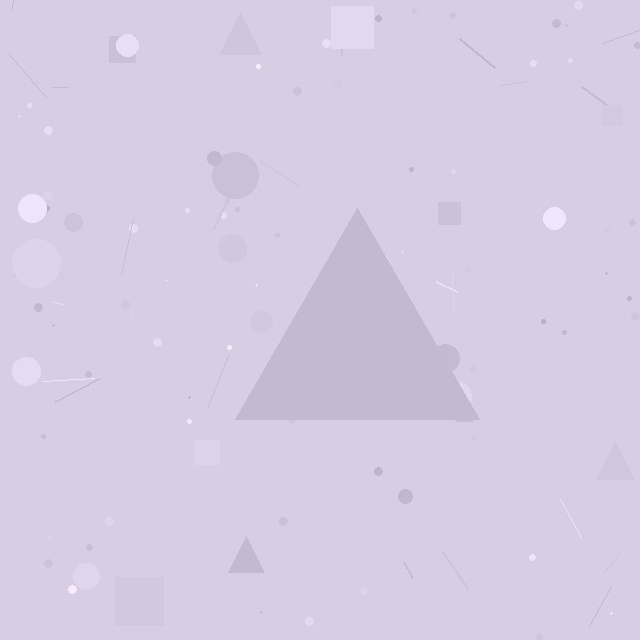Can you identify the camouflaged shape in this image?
The camouflaged shape is a triangle.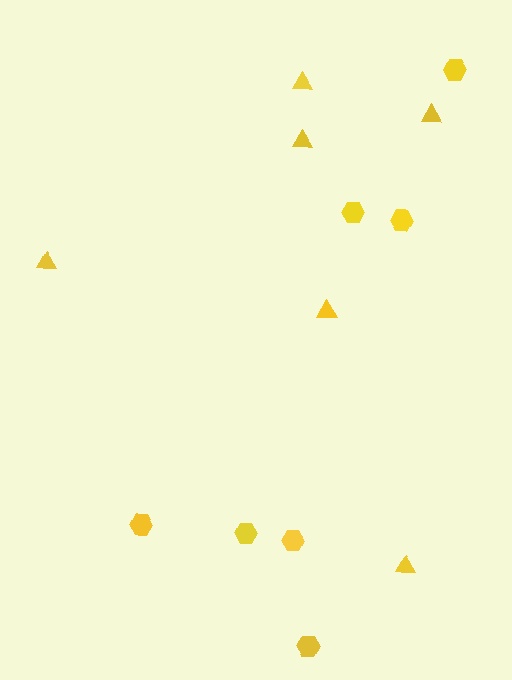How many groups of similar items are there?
There are 2 groups: one group of triangles (6) and one group of hexagons (7).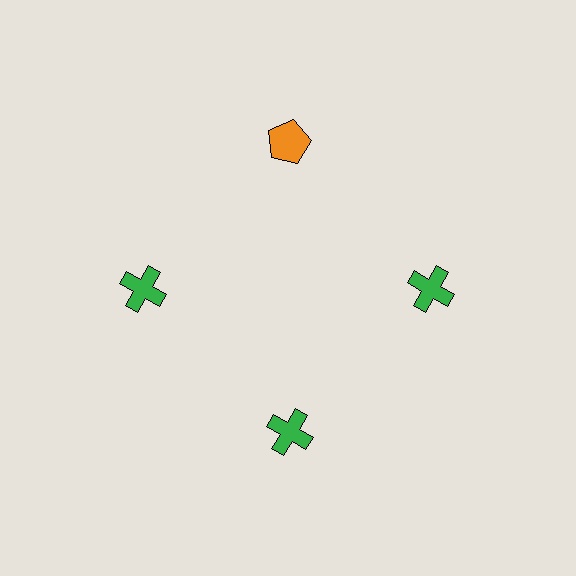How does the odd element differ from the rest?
It differs in both color (orange instead of green) and shape (pentagon instead of cross).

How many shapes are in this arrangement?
There are 4 shapes arranged in a ring pattern.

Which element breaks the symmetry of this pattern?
The orange pentagon at roughly the 12 o'clock position breaks the symmetry. All other shapes are green crosses.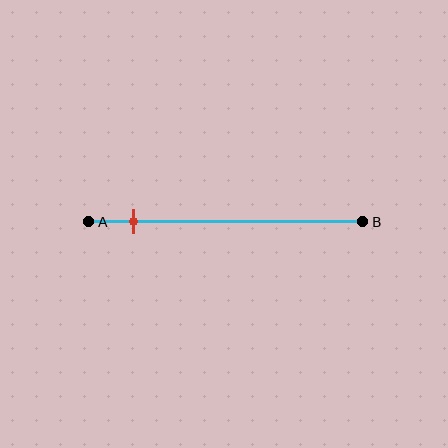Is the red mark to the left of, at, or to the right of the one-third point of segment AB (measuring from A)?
The red mark is to the left of the one-third point of segment AB.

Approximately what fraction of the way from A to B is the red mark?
The red mark is approximately 15% of the way from A to B.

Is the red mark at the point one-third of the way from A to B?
No, the mark is at about 15% from A, not at the 33% one-third point.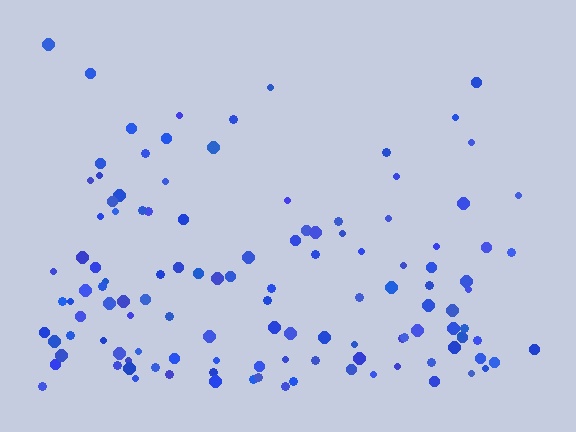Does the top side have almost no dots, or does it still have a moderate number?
Still a moderate number, just noticeably fewer than the bottom.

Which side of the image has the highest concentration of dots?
The bottom.